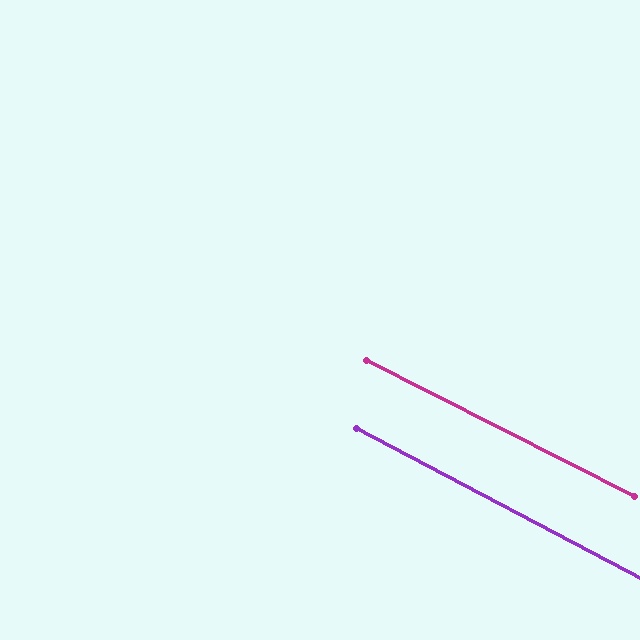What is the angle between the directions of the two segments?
Approximately 1 degree.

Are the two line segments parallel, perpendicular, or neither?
Parallel — their directions differ by only 1.0°.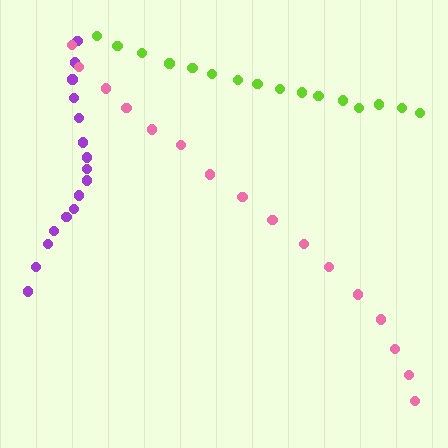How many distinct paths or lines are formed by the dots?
There are 3 distinct paths.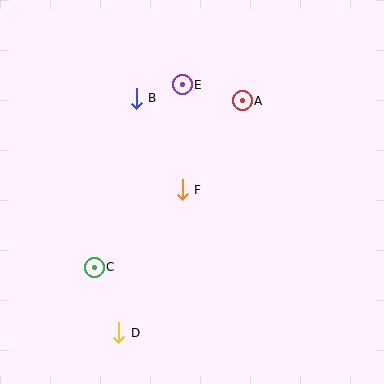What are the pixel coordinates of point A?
Point A is at (242, 101).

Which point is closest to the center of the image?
Point F at (182, 190) is closest to the center.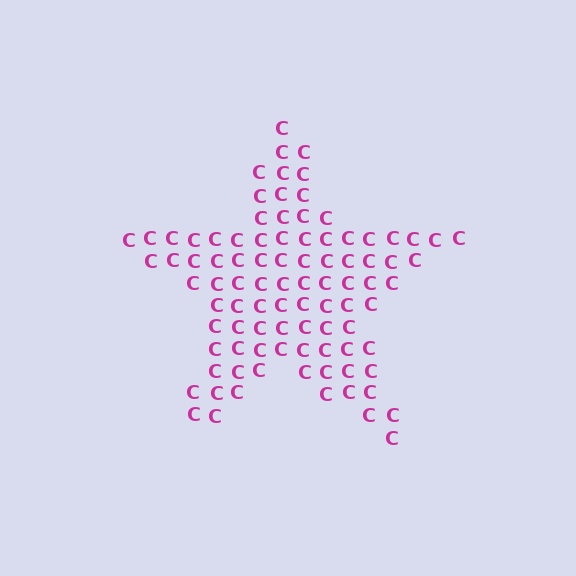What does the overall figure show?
The overall figure shows a star.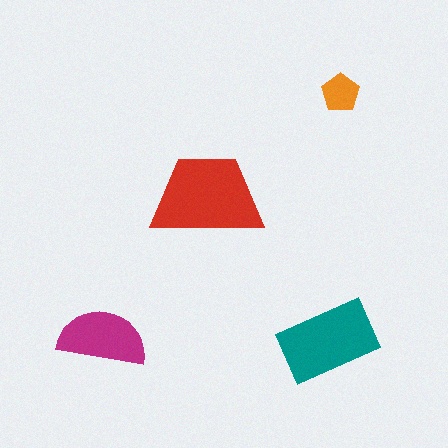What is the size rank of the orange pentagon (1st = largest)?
4th.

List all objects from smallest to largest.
The orange pentagon, the magenta semicircle, the teal rectangle, the red trapezoid.